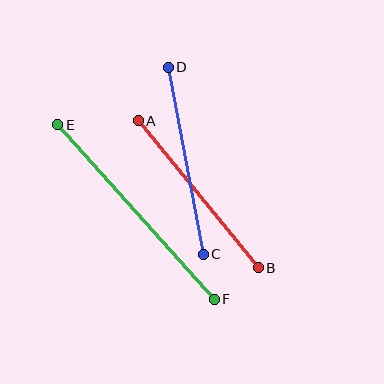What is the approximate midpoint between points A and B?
The midpoint is at approximately (198, 194) pixels.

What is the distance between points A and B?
The distance is approximately 189 pixels.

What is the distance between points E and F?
The distance is approximately 235 pixels.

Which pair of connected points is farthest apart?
Points E and F are farthest apart.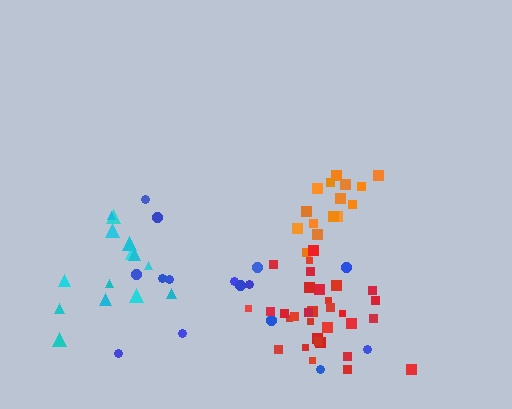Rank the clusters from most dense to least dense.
orange, red, cyan, blue.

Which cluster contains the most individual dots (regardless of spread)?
Red (32).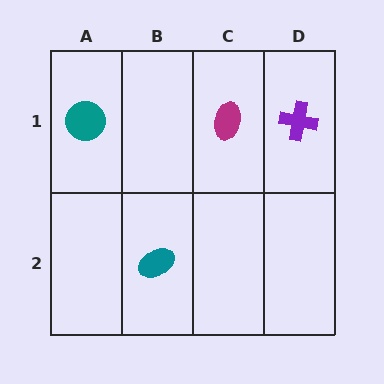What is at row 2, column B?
A teal ellipse.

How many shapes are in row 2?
1 shape.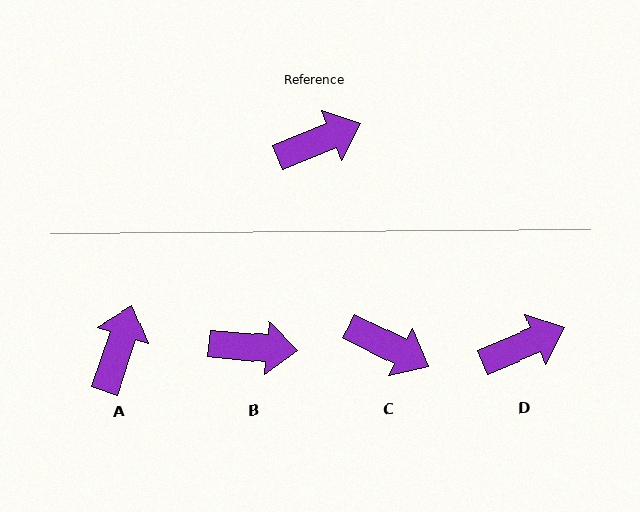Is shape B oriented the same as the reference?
No, it is off by about 28 degrees.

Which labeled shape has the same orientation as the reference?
D.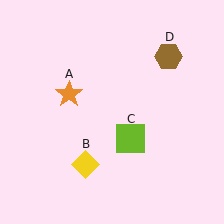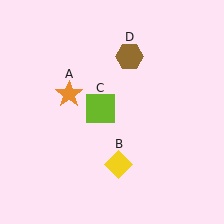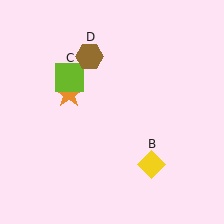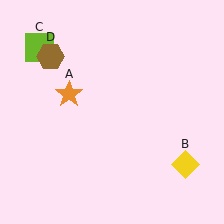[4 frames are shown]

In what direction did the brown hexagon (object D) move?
The brown hexagon (object D) moved left.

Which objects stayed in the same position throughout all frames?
Orange star (object A) remained stationary.